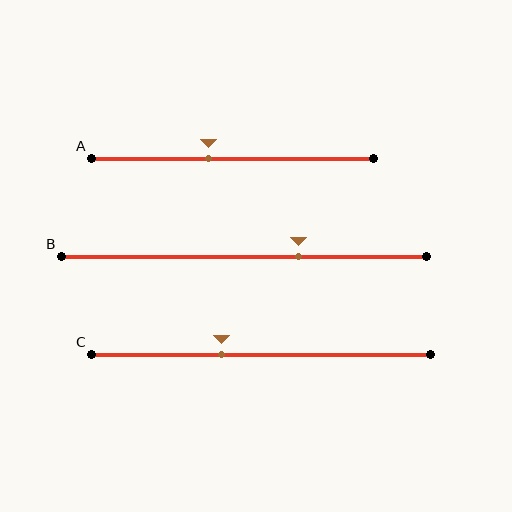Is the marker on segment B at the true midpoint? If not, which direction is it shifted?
No, the marker on segment B is shifted to the right by about 15% of the segment length.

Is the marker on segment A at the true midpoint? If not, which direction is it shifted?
No, the marker on segment A is shifted to the left by about 9% of the segment length.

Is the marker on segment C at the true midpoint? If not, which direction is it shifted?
No, the marker on segment C is shifted to the left by about 11% of the segment length.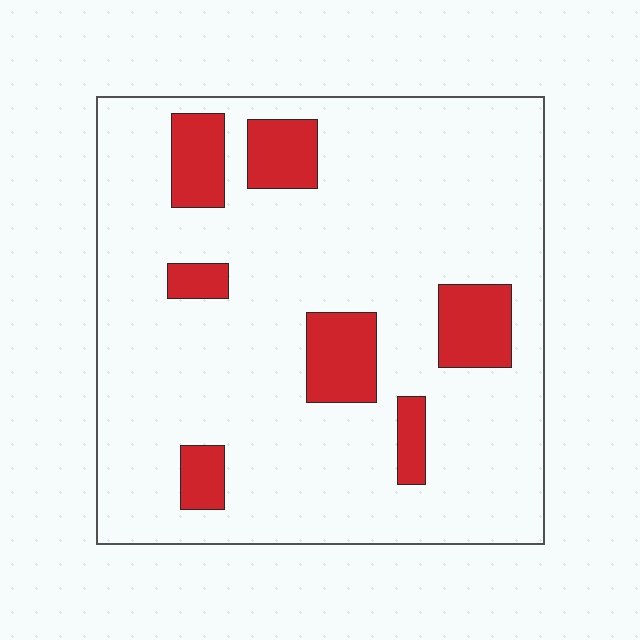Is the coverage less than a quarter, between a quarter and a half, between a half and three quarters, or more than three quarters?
Less than a quarter.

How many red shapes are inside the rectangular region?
7.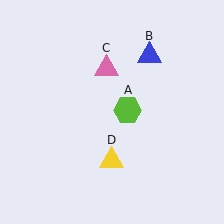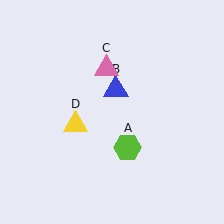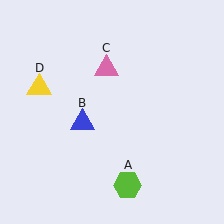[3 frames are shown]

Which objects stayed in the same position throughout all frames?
Pink triangle (object C) remained stationary.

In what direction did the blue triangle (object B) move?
The blue triangle (object B) moved down and to the left.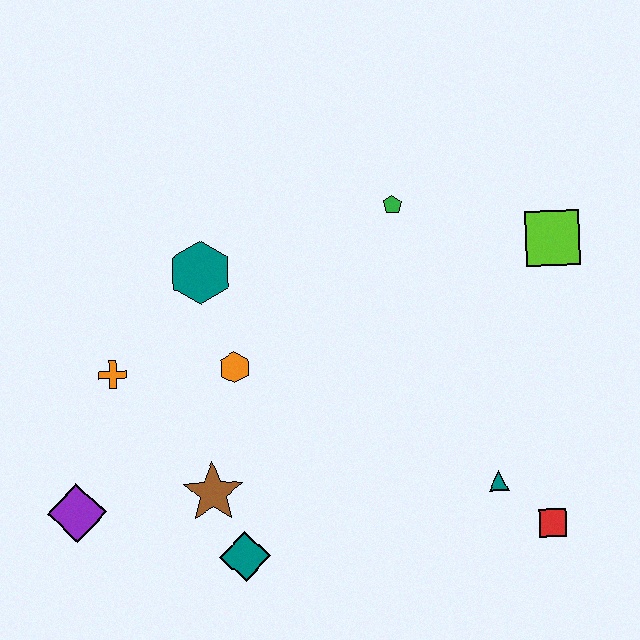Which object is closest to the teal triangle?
The red square is closest to the teal triangle.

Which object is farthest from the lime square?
The purple diamond is farthest from the lime square.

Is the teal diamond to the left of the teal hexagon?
No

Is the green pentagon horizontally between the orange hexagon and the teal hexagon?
No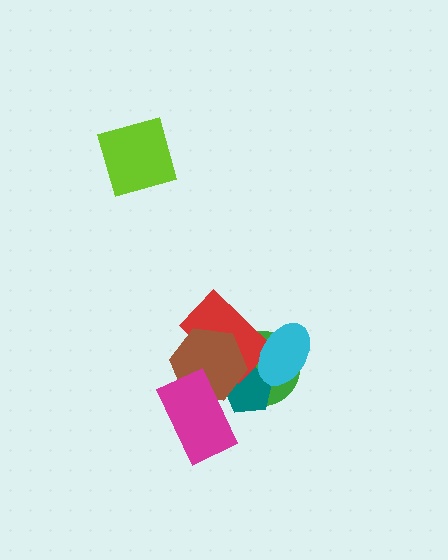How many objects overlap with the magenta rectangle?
2 objects overlap with the magenta rectangle.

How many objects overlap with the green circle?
4 objects overlap with the green circle.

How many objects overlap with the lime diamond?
0 objects overlap with the lime diamond.